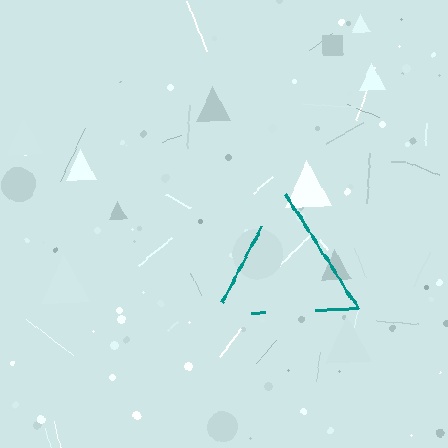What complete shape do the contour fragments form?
The contour fragments form a triangle.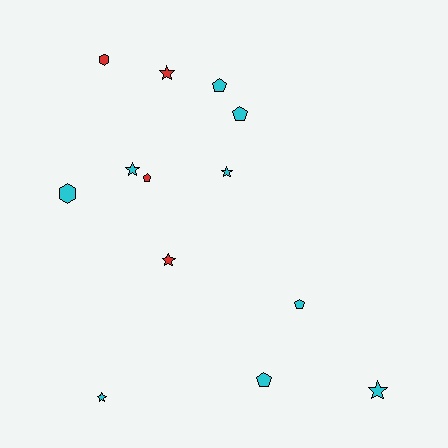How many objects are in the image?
There are 13 objects.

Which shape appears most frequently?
Star, with 6 objects.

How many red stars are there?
There are 2 red stars.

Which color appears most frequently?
Cyan, with 9 objects.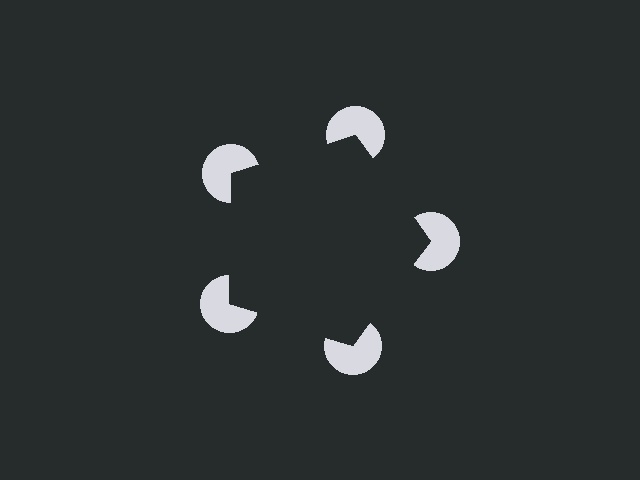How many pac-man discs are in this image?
There are 5 — one at each vertex of the illusory pentagon.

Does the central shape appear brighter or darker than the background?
It typically appears slightly darker than the background, even though no actual brightness change is drawn.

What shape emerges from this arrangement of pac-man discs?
An illusory pentagon — its edges are inferred from the aligned wedge cuts in the pac-man discs, not physically drawn.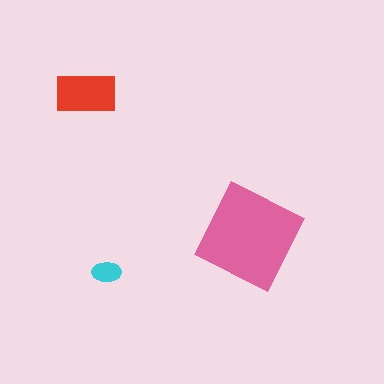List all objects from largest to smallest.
The pink diamond, the red rectangle, the cyan ellipse.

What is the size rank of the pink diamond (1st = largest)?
1st.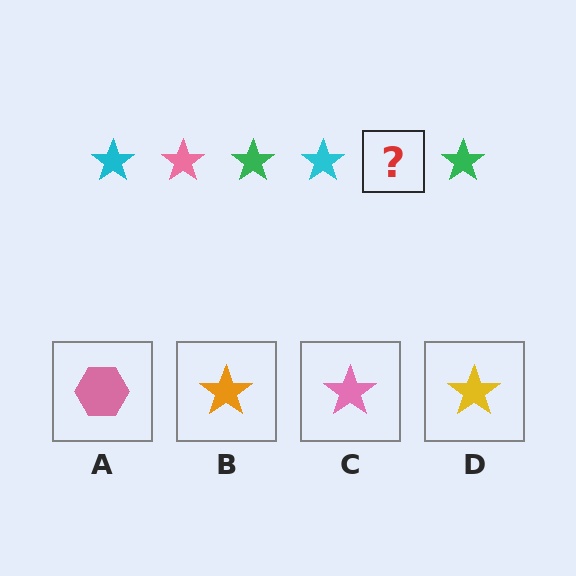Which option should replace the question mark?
Option C.